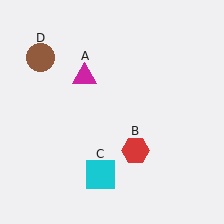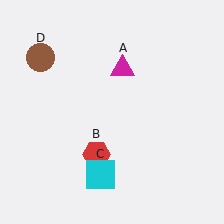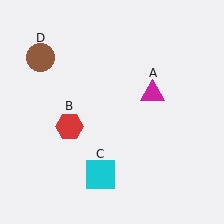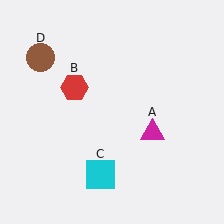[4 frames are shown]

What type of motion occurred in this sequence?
The magenta triangle (object A), red hexagon (object B) rotated clockwise around the center of the scene.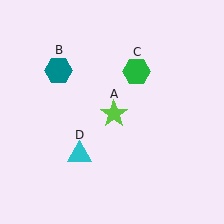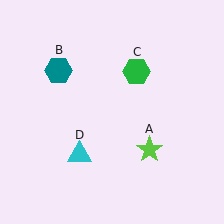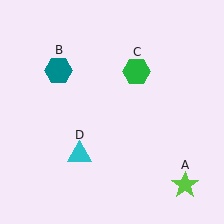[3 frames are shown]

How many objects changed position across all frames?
1 object changed position: lime star (object A).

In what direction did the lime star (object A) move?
The lime star (object A) moved down and to the right.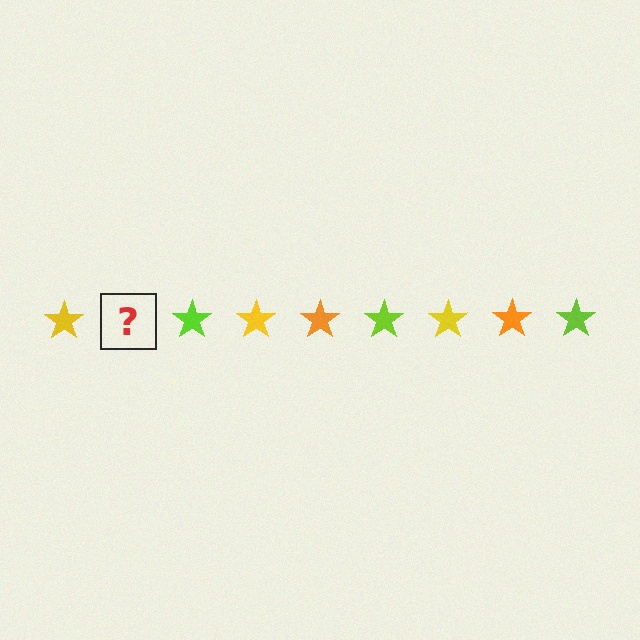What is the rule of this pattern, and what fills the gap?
The rule is that the pattern cycles through yellow, orange, lime stars. The gap should be filled with an orange star.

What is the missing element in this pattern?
The missing element is an orange star.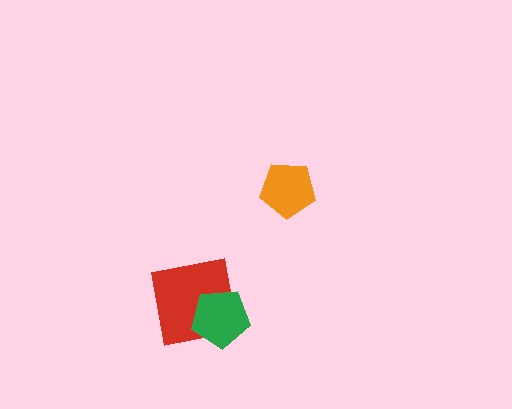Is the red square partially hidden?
Yes, it is partially covered by another shape.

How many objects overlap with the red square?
1 object overlaps with the red square.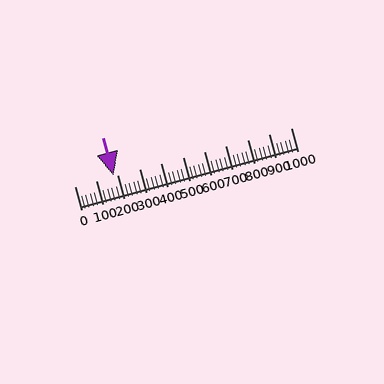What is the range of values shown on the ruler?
The ruler shows values from 0 to 1000.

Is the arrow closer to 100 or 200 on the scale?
The arrow is closer to 200.